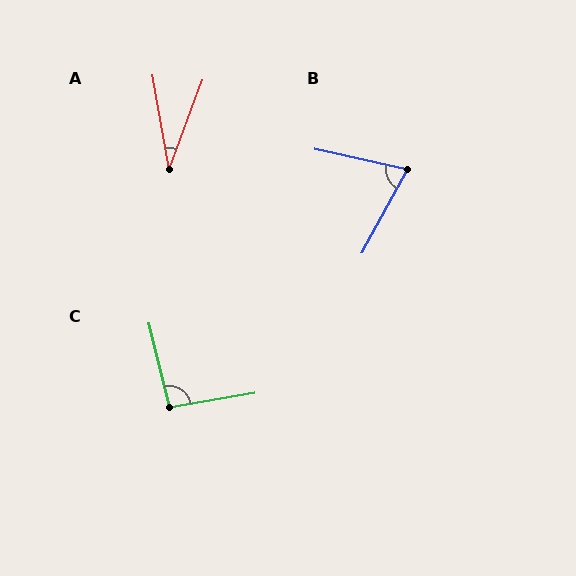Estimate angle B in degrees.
Approximately 74 degrees.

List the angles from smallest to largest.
A (31°), B (74°), C (94°).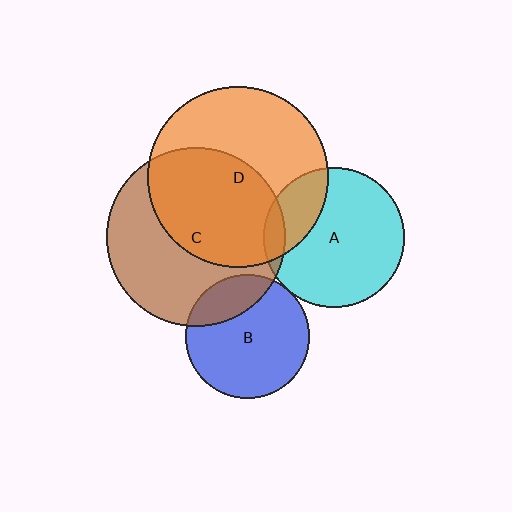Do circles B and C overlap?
Yes.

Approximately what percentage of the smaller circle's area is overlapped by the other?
Approximately 20%.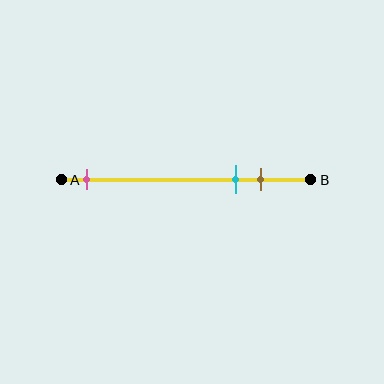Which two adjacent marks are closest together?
The cyan and brown marks are the closest adjacent pair.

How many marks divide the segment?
There are 3 marks dividing the segment.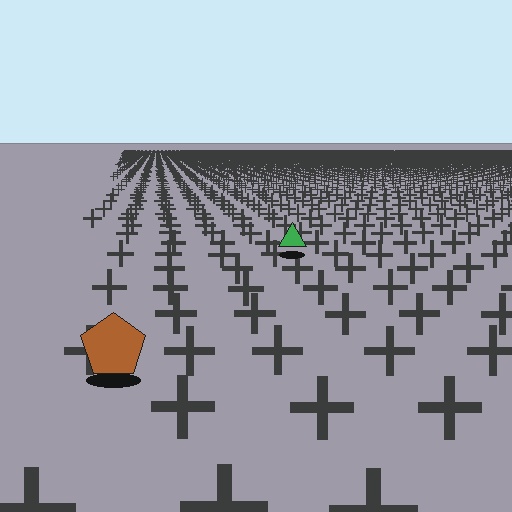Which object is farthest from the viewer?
The green triangle is farthest from the viewer. It appears smaller and the ground texture around it is denser.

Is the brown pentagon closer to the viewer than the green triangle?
Yes. The brown pentagon is closer — you can tell from the texture gradient: the ground texture is coarser near it.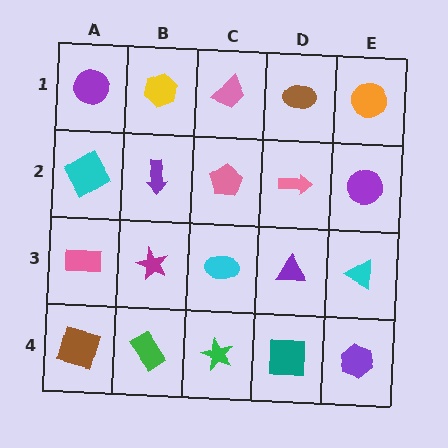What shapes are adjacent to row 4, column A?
A pink rectangle (row 3, column A), a green rectangle (row 4, column B).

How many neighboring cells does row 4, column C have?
3.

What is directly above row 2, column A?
A purple circle.